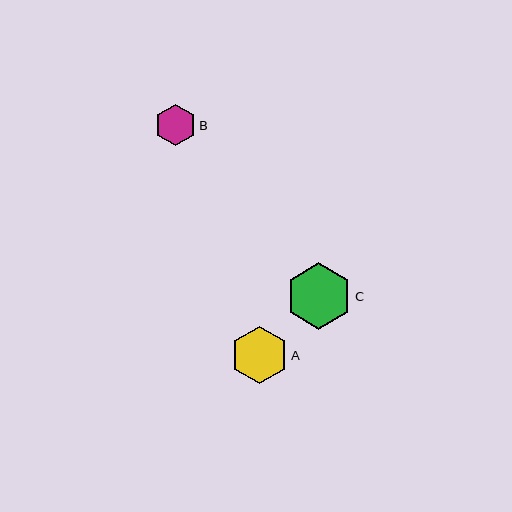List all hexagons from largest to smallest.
From largest to smallest: C, A, B.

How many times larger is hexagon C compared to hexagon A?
Hexagon C is approximately 1.1 times the size of hexagon A.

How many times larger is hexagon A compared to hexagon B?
Hexagon A is approximately 1.4 times the size of hexagon B.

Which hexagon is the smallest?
Hexagon B is the smallest with a size of approximately 41 pixels.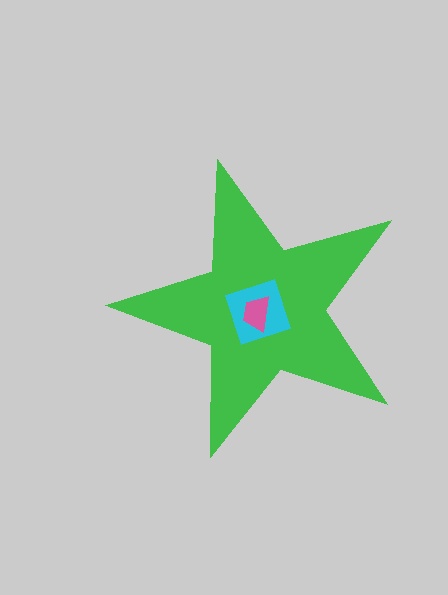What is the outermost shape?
The green star.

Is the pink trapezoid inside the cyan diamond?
Yes.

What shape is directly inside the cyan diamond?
The pink trapezoid.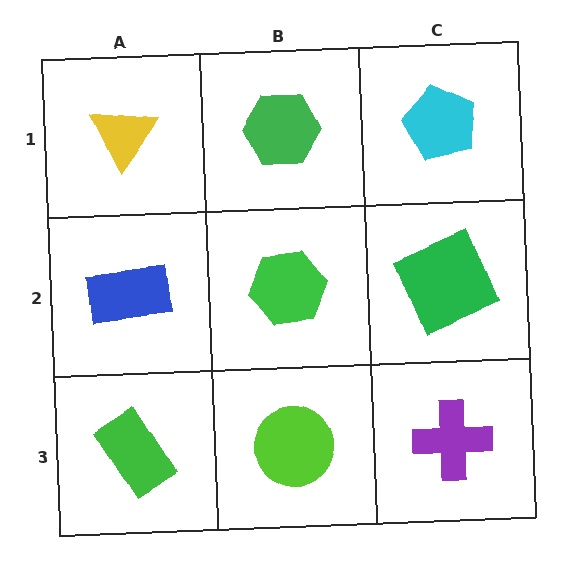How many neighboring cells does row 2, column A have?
3.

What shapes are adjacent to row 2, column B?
A green hexagon (row 1, column B), a lime circle (row 3, column B), a blue rectangle (row 2, column A), a green square (row 2, column C).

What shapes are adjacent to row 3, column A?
A blue rectangle (row 2, column A), a lime circle (row 3, column B).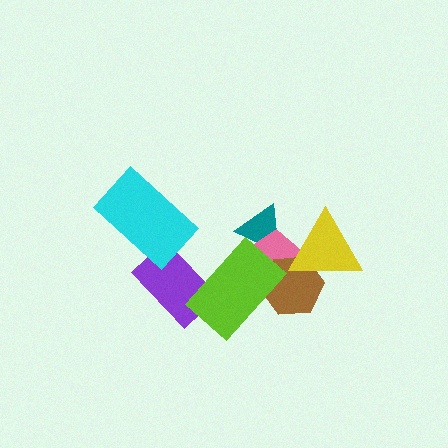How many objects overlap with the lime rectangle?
4 objects overlap with the lime rectangle.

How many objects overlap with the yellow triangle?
2 objects overlap with the yellow triangle.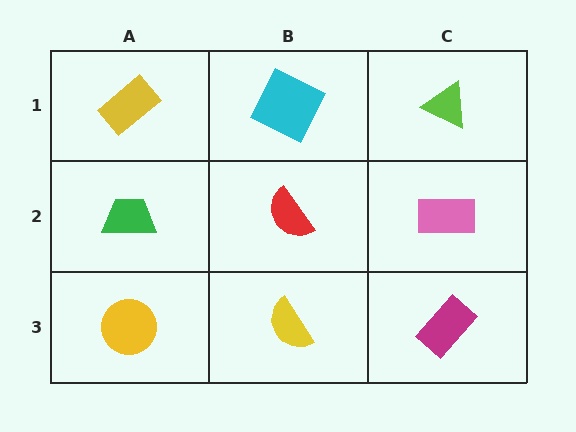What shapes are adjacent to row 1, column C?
A pink rectangle (row 2, column C), a cyan square (row 1, column B).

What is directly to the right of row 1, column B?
A lime triangle.